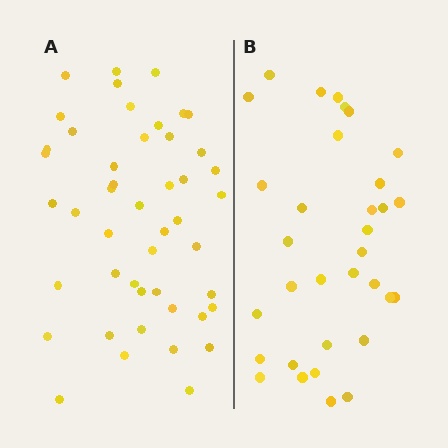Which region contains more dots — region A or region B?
Region A (the left region) has more dots.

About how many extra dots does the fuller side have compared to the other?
Region A has approximately 15 more dots than region B.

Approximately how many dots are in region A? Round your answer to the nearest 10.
About 50 dots. (The exact count is 47, which rounds to 50.)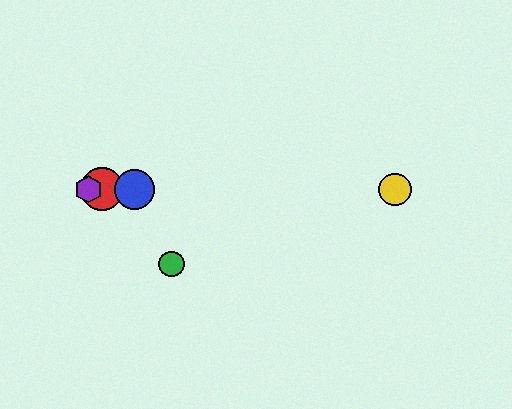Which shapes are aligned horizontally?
The red circle, the blue circle, the yellow circle, the purple hexagon are aligned horizontally.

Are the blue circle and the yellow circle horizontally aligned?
Yes, both are at y≈189.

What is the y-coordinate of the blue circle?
The blue circle is at y≈189.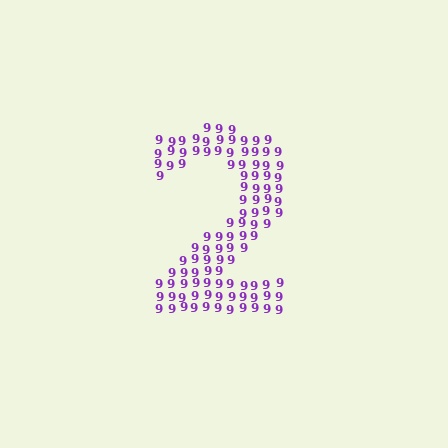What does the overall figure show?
The overall figure shows the digit 2.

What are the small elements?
The small elements are digit 9's.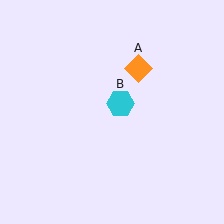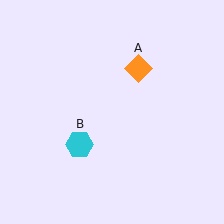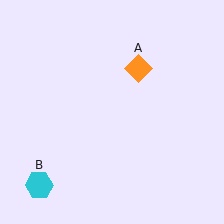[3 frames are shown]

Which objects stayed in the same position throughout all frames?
Orange diamond (object A) remained stationary.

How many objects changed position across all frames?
1 object changed position: cyan hexagon (object B).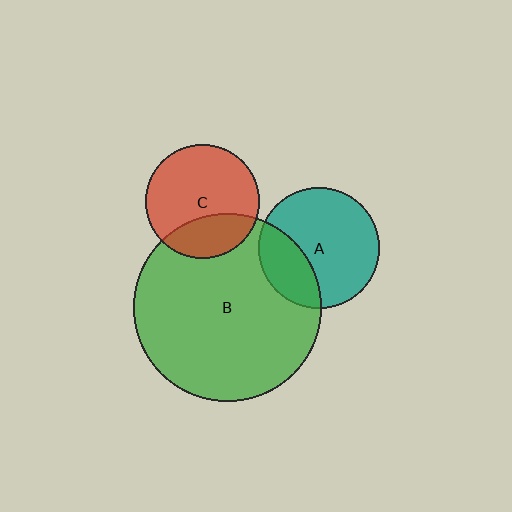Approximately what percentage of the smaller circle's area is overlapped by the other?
Approximately 30%.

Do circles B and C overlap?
Yes.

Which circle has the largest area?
Circle B (green).